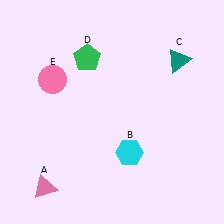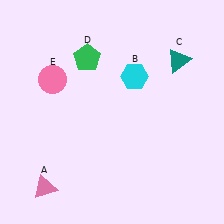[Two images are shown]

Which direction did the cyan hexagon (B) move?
The cyan hexagon (B) moved up.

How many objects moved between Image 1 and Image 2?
1 object moved between the two images.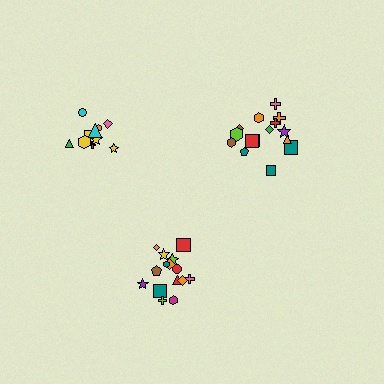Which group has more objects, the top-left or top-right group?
The top-right group.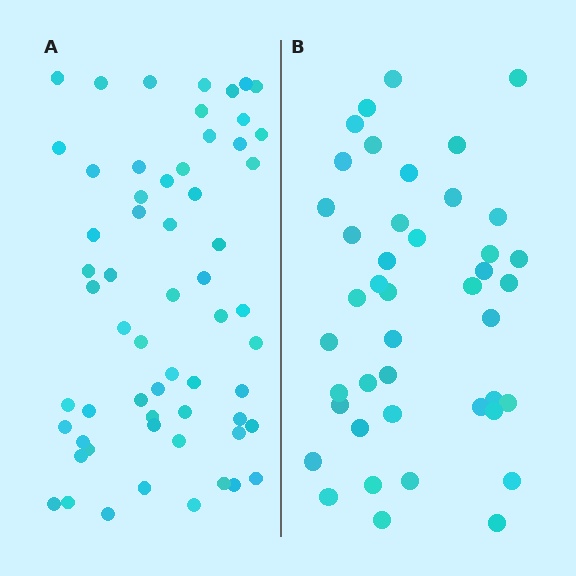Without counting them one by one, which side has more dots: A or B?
Region A (the left region) has more dots.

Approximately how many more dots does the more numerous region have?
Region A has approximately 15 more dots than region B.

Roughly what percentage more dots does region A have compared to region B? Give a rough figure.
About 40% more.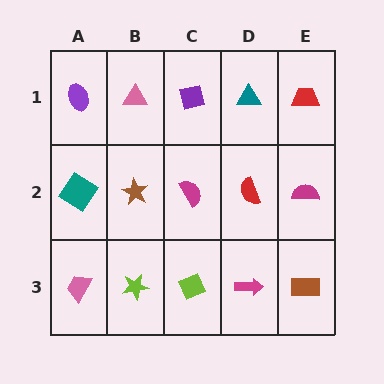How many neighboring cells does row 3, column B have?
3.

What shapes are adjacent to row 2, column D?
A teal triangle (row 1, column D), a magenta arrow (row 3, column D), a magenta semicircle (row 2, column C), a magenta semicircle (row 2, column E).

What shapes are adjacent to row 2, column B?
A pink triangle (row 1, column B), a lime star (row 3, column B), a teal diamond (row 2, column A), a magenta semicircle (row 2, column C).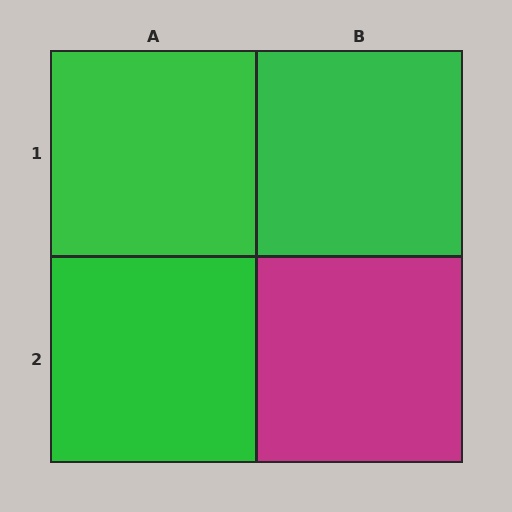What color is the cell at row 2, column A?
Green.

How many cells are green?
3 cells are green.